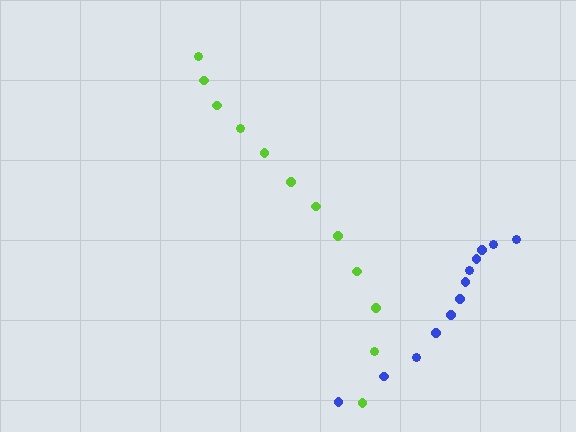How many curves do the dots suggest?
There are 2 distinct paths.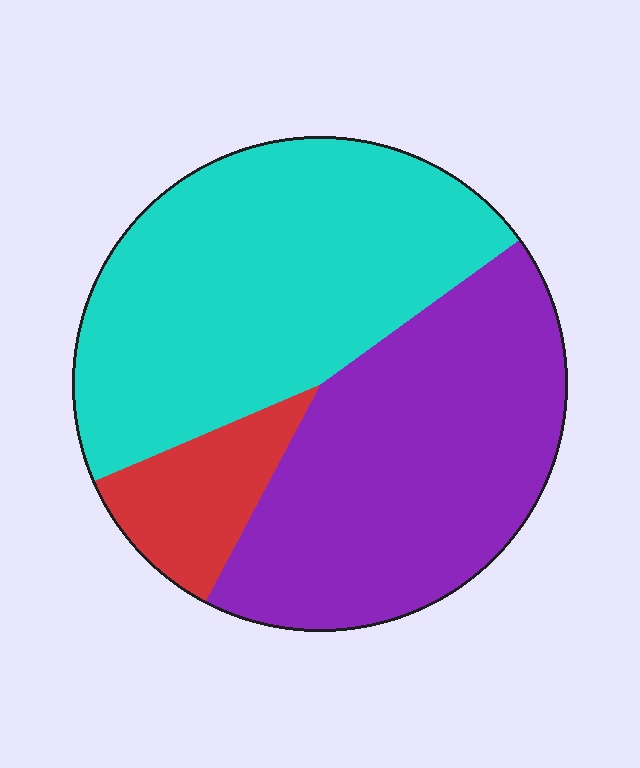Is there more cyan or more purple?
Cyan.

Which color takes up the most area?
Cyan, at roughly 45%.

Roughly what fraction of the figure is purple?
Purple covers 43% of the figure.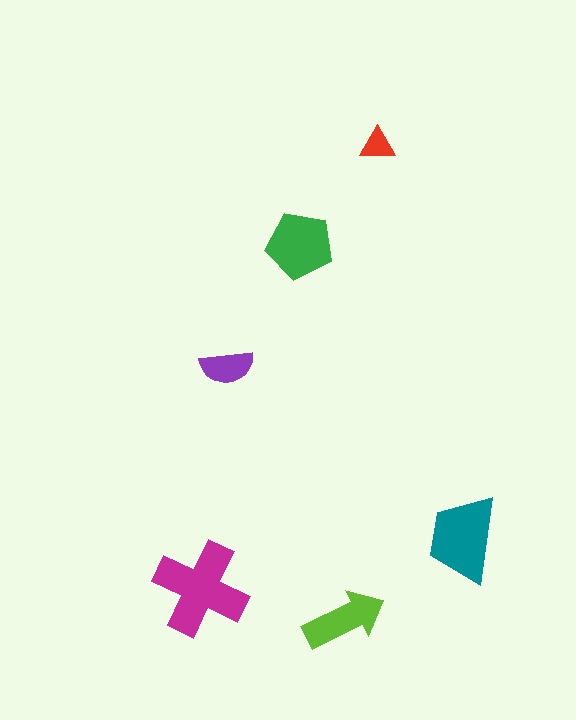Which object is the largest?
The magenta cross.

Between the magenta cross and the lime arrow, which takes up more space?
The magenta cross.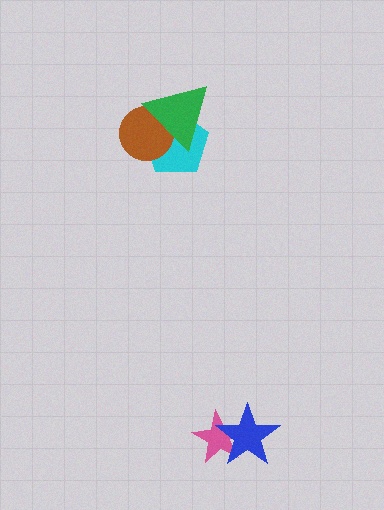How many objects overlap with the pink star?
1 object overlaps with the pink star.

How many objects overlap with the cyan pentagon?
2 objects overlap with the cyan pentagon.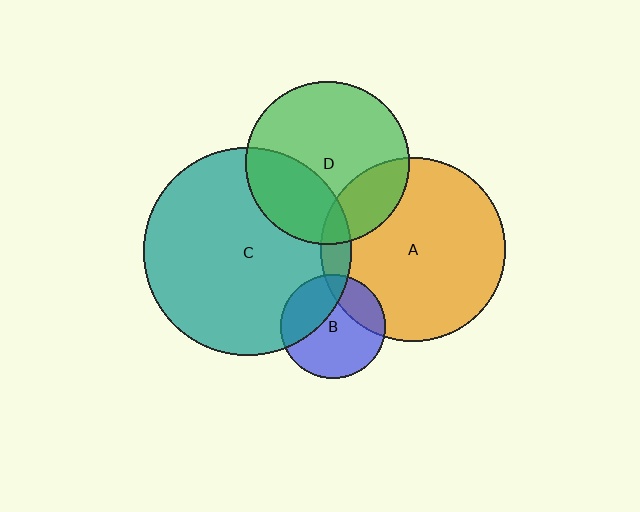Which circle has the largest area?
Circle C (teal).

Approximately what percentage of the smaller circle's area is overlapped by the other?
Approximately 35%.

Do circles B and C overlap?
Yes.